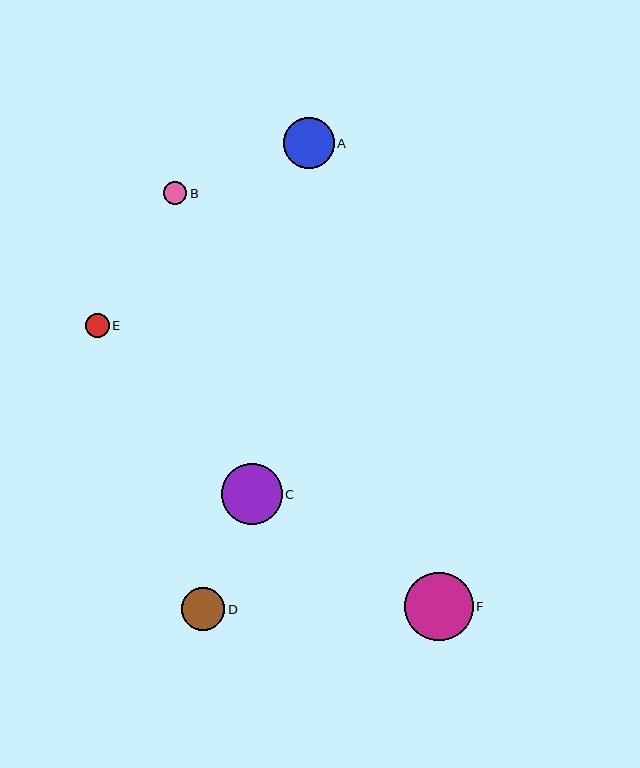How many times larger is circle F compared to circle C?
Circle F is approximately 1.1 times the size of circle C.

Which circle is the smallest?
Circle B is the smallest with a size of approximately 23 pixels.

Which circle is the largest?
Circle F is the largest with a size of approximately 69 pixels.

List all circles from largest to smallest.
From largest to smallest: F, C, A, D, E, B.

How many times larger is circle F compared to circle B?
Circle F is approximately 3.0 times the size of circle B.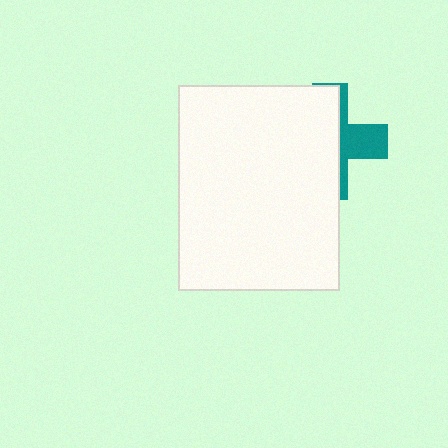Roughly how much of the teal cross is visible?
A small part of it is visible (roughly 34%).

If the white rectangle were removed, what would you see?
You would see the complete teal cross.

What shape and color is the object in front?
The object in front is a white rectangle.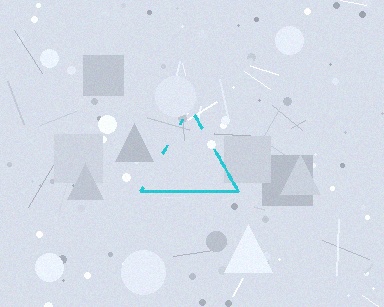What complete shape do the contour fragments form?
The contour fragments form a triangle.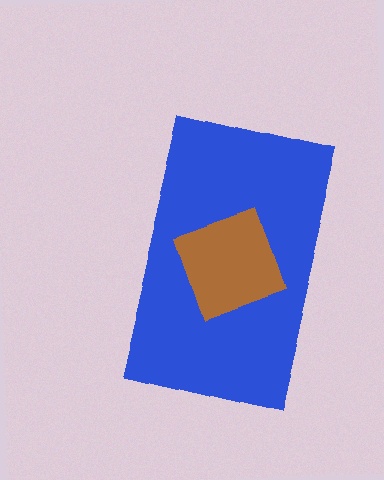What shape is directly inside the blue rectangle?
The brown square.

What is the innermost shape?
The brown square.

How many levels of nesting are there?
2.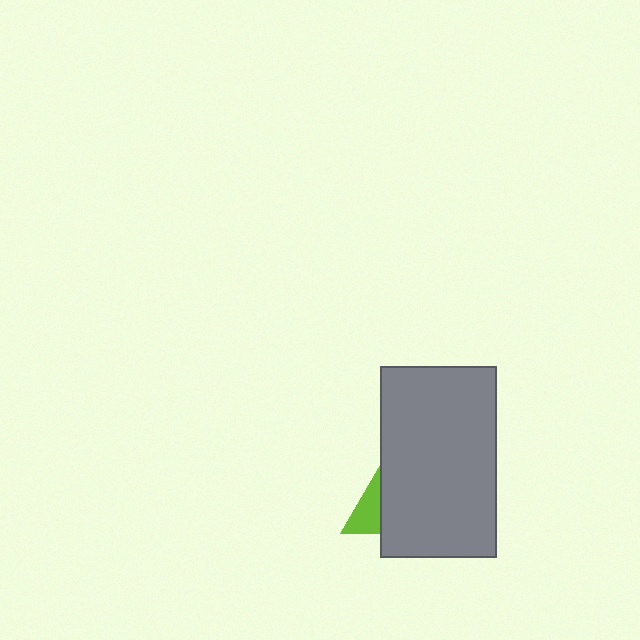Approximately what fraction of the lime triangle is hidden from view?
Roughly 68% of the lime triangle is hidden behind the gray rectangle.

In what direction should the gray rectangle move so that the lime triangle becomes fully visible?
The gray rectangle should move right. That is the shortest direction to clear the overlap and leave the lime triangle fully visible.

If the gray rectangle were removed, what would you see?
You would see the complete lime triangle.